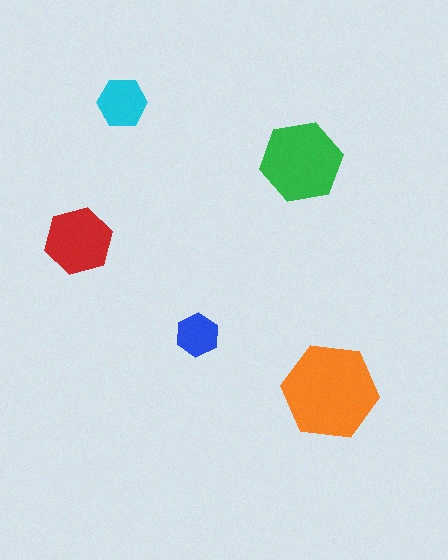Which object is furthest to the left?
The red hexagon is leftmost.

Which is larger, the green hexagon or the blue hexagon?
The green one.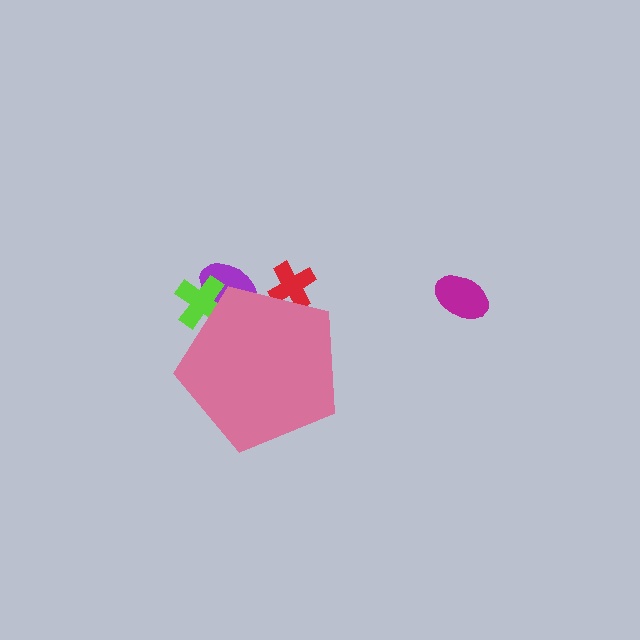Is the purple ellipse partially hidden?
Yes, the purple ellipse is partially hidden behind the pink pentagon.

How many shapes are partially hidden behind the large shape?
3 shapes are partially hidden.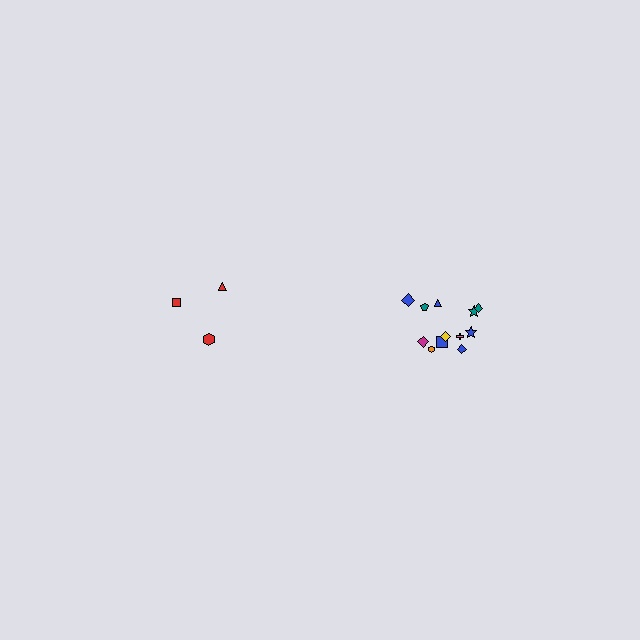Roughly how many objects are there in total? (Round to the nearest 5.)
Roughly 15 objects in total.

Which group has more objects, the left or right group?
The right group.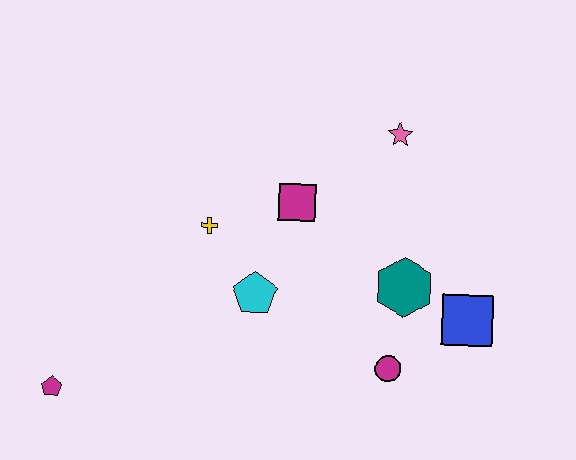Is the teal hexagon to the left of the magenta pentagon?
No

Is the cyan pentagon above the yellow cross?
No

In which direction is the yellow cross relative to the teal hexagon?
The yellow cross is to the left of the teal hexagon.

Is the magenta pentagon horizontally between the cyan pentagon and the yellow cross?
No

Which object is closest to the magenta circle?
The teal hexagon is closest to the magenta circle.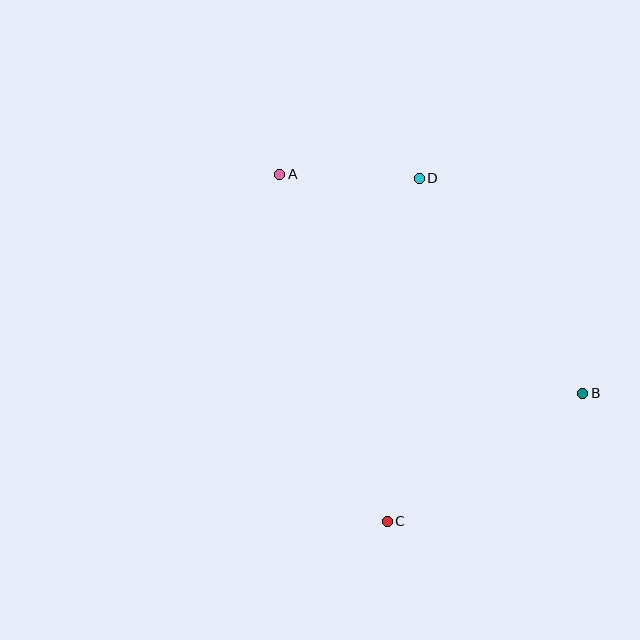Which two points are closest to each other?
Points A and D are closest to each other.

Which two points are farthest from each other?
Points A and B are farthest from each other.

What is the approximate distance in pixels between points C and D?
The distance between C and D is approximately 345 pixels.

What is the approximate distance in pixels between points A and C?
The distance between A and C is approximately 364 pixels.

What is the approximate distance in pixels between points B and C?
The distance between B and C is approximately 234 pixels.